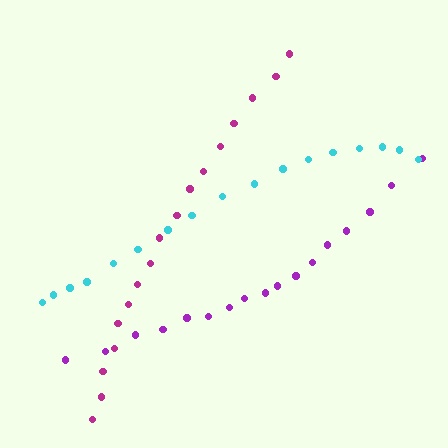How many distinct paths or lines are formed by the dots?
There are 3 distinct paths.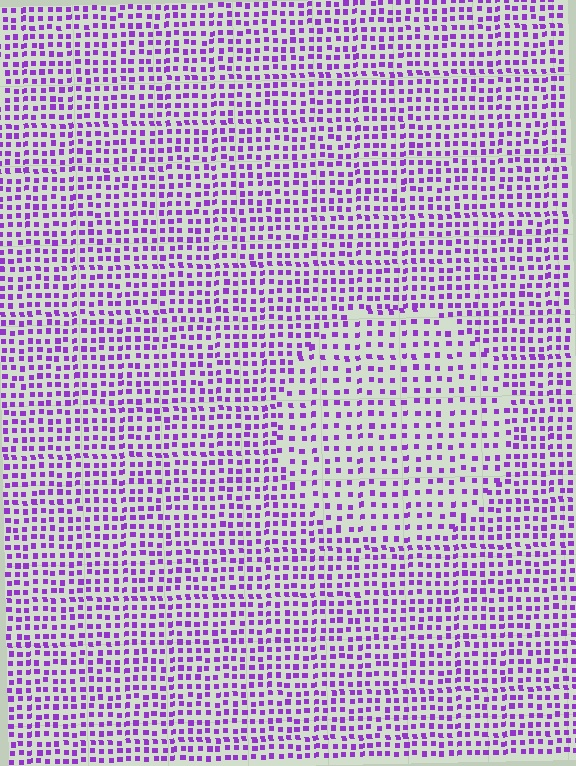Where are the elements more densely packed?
The elements are more densely packed outside the circle boundary.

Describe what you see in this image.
The image contains small purple elements arranged at two different densities. A circle-shaped region is visible where the elements are less densely packed than the surrounding area.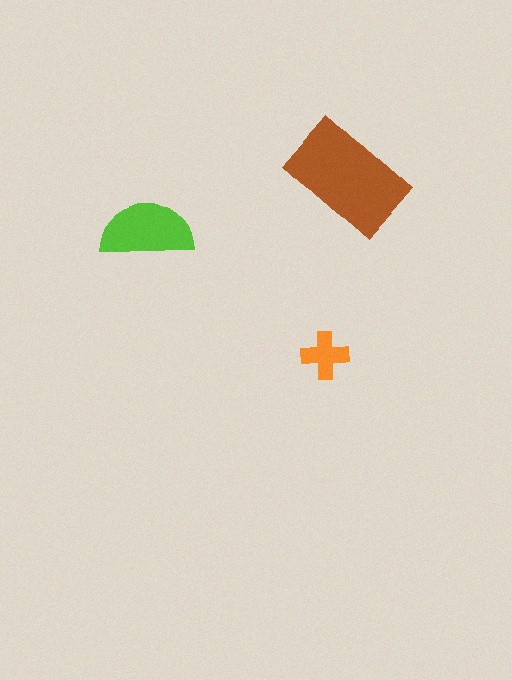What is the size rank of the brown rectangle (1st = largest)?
1st.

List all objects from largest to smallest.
The brown rectangle, the lime semicircle, the orange cross.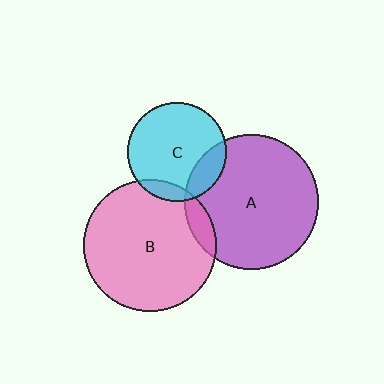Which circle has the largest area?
Circle A (purple).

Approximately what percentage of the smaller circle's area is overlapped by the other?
Approximately 10%.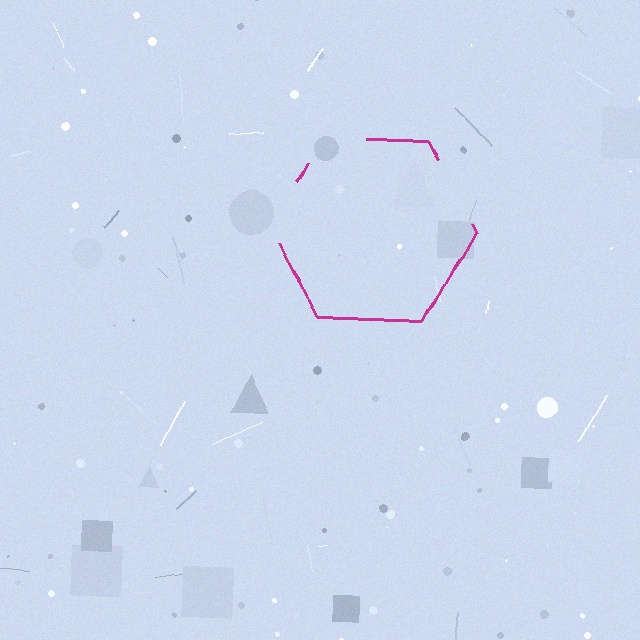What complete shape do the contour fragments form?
The contour fragments form a hexagon.